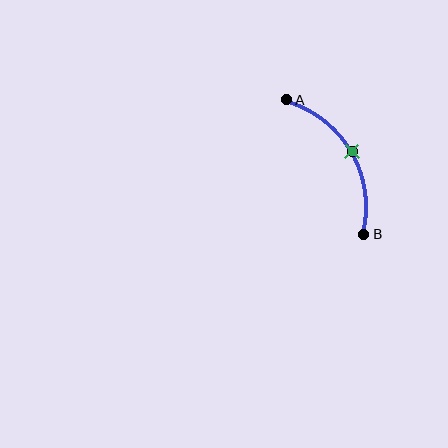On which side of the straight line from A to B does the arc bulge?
The arc bulges to the right of the straight line connecting A and B.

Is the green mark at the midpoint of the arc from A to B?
Yes. The green mark lies on the arc at equal arc-length from both A and B — it is the arc midpoint.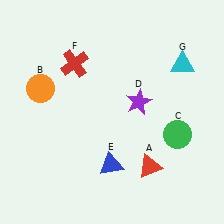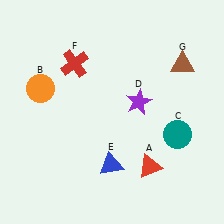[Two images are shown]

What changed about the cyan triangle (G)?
In Image 1, G is cyan. In Image 2, it changed to brown.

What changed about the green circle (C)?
In Image 1, C is green. In Image 2, it changed to teal.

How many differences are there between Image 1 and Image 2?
There are 2 differences between the two images.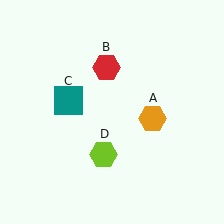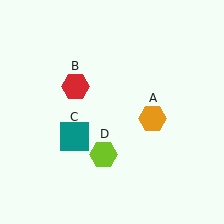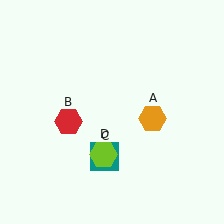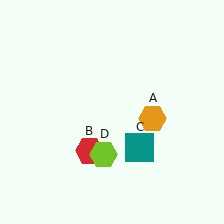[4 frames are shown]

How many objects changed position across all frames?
2 objects changed position: red hexagon (object B), teal square (object C).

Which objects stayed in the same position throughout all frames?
Orange hexagon (object A) and lime hexagon (object D) remained stationary.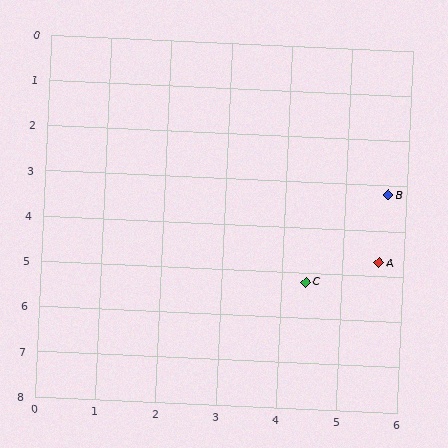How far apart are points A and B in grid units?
Points A and B are about 1.5 grid units apart.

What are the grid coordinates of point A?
Point A is at approximately (5.6, 4.7).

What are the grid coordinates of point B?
Point B is at approximately (5.7, 3.2).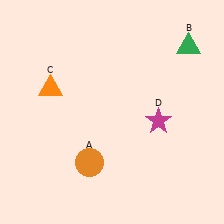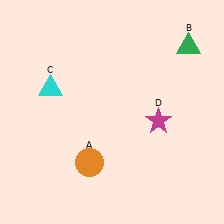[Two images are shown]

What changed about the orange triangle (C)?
In Image 1, C is orange. In Image 2, it changed to cyan.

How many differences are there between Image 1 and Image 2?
There is 1 difference between the two images.